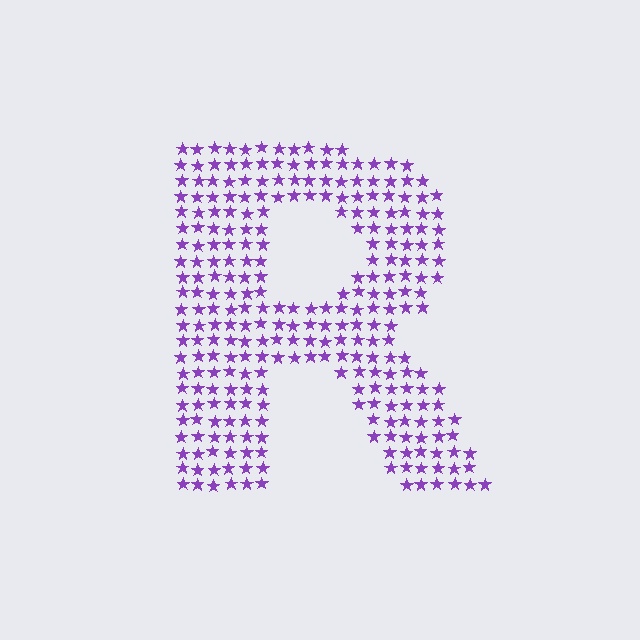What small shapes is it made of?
It is made of small stars.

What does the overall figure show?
The overall figure shows the letter R.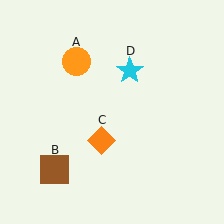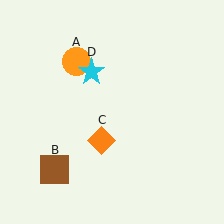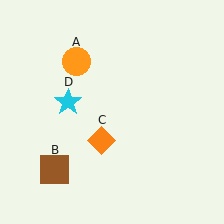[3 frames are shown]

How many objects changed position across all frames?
1 object changed position: cyan star (object D).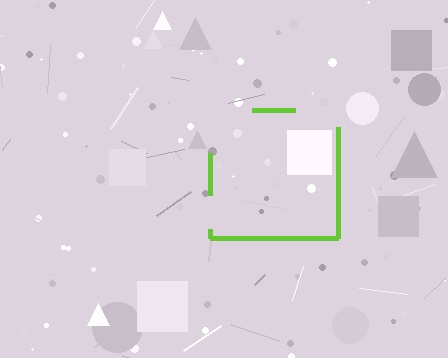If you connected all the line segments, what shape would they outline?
They would outline a square.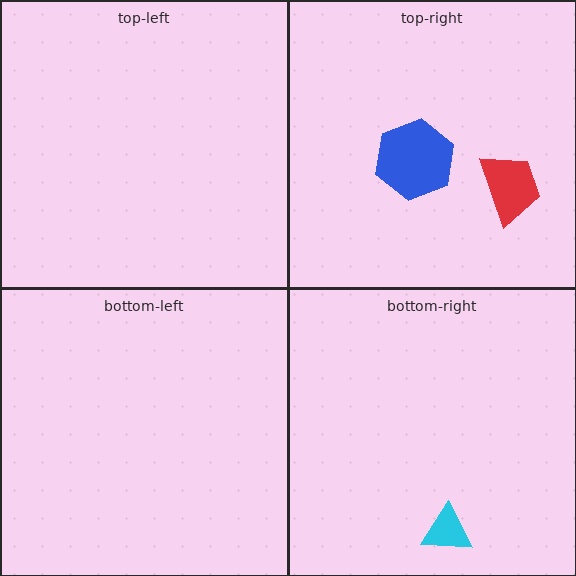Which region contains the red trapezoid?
The top-right region.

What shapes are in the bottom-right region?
The cyan triangle.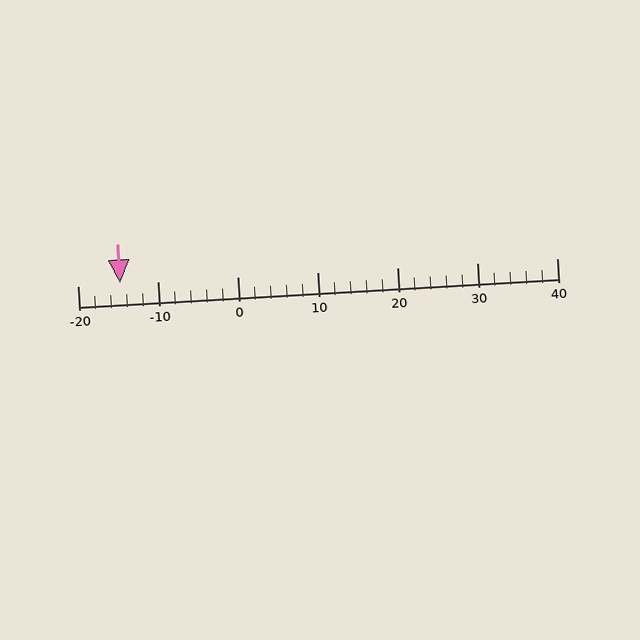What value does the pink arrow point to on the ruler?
The pink arrow points to approximately -15.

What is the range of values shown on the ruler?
The ruler shows values from -20 to 40.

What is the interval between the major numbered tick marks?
The major tick marks are spaced 10 units apart.